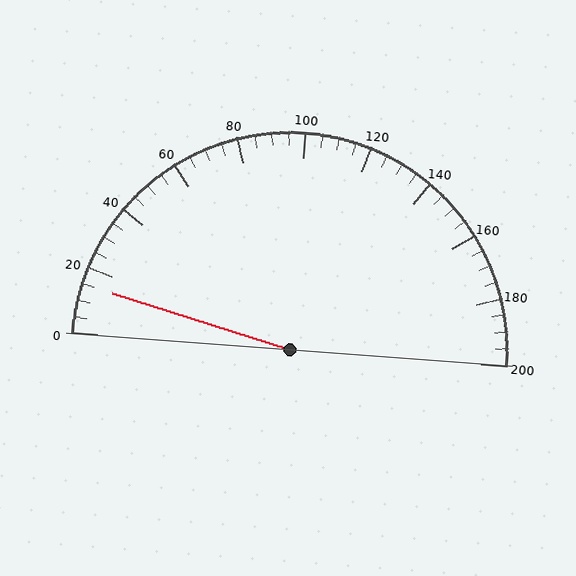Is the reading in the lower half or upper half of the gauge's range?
The reading is in the lower half of the range (0 to 200).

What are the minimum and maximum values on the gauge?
The gauge ranges from 0 to 200.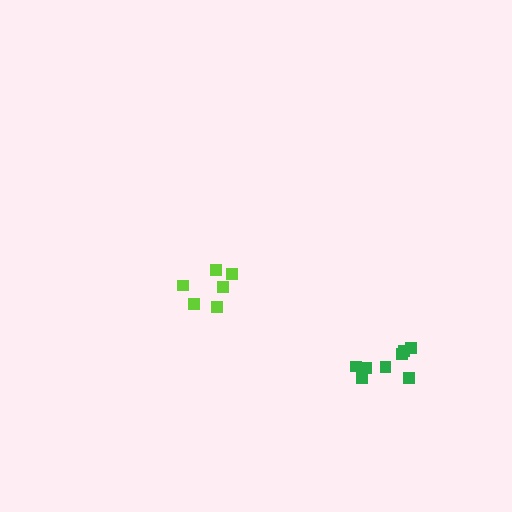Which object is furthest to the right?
The green cluster is rightmost.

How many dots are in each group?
Group 1: 6 dots, Group 2: 8 dots (14 total).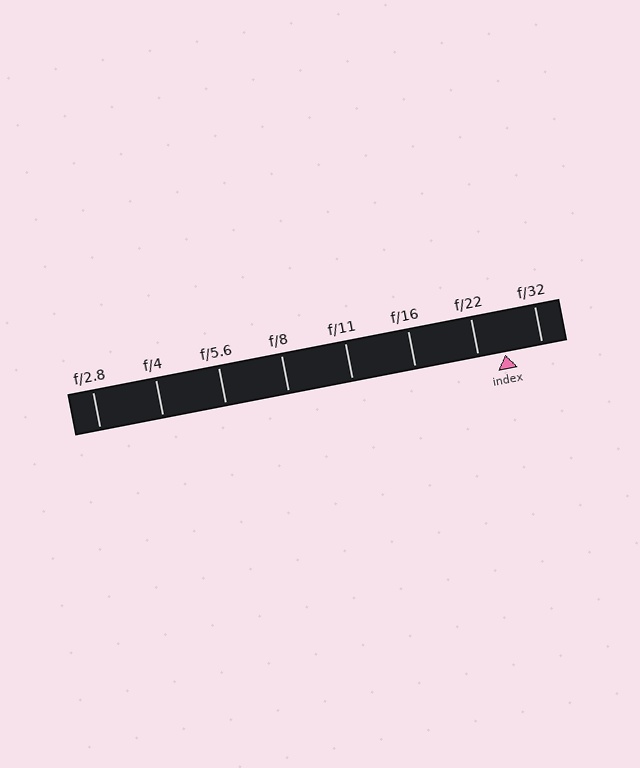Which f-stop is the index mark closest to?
The index mark is closest to f/22.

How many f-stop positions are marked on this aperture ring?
There are 8 f-stop positions marked.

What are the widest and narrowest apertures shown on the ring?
The widest aperture shown is f/2.8 and the narrowest is f/32.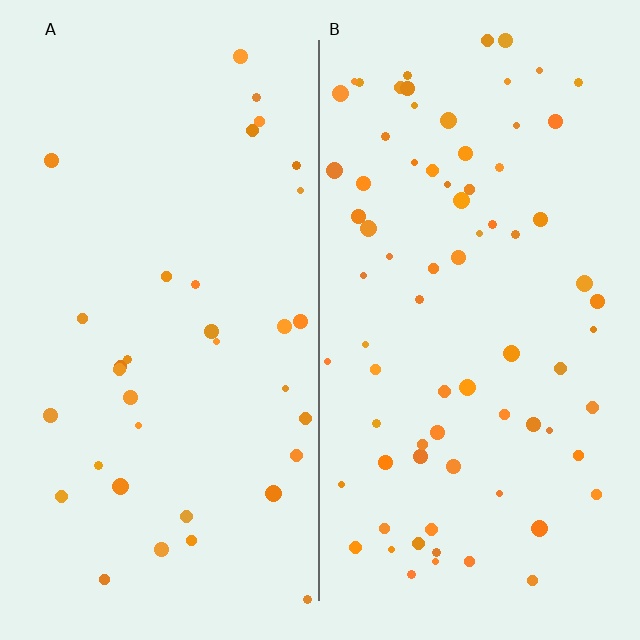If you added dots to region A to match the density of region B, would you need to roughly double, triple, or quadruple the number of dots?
Approximately double.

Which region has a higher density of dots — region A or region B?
B (the right).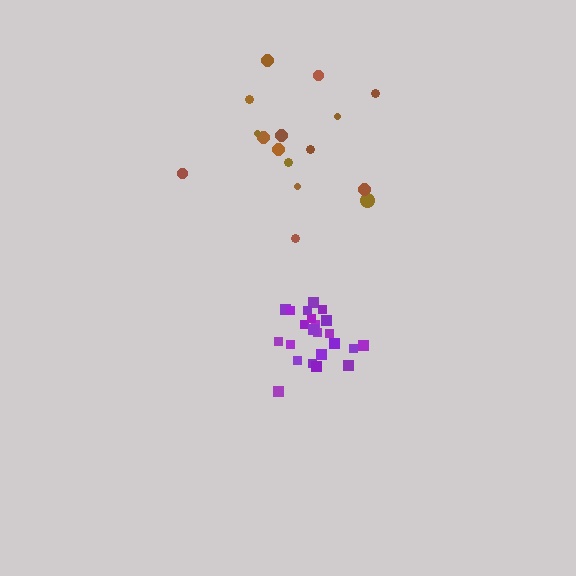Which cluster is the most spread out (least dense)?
Brown.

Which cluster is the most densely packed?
Purple.